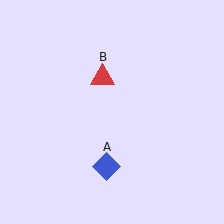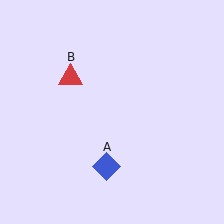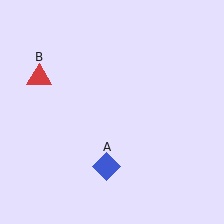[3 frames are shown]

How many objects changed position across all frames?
1 object changed position: red triangle (object B).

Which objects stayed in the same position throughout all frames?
Blue diamond (object A) remained stationary.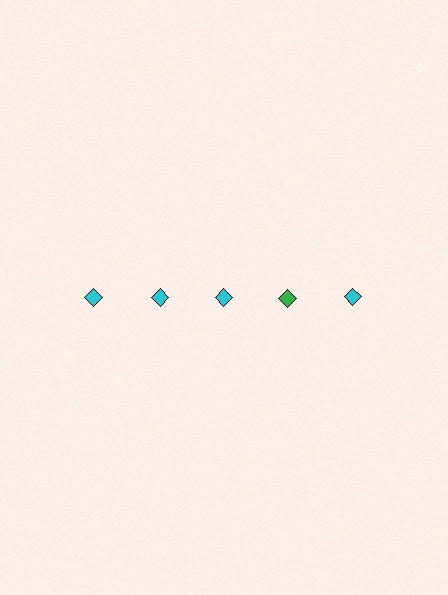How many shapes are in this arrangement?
There are 5 shapes arranged in a grid pattern.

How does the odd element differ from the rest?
It has a different color: green instead of cyan.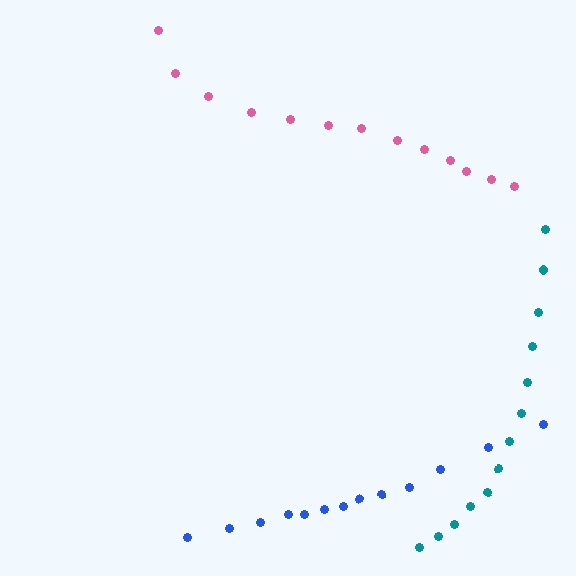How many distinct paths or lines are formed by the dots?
There are 3 distinct paths.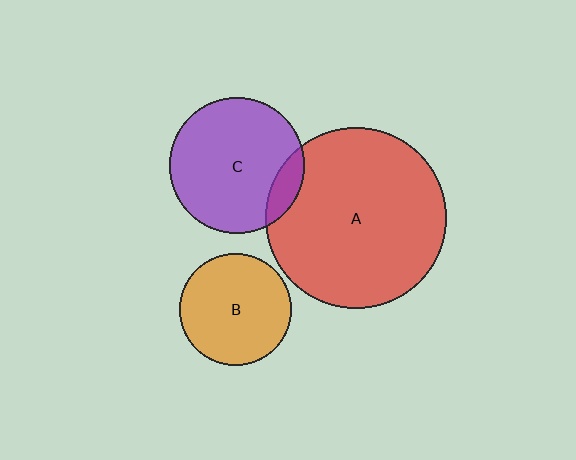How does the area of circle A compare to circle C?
Approximately 1.8 times.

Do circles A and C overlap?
Yes.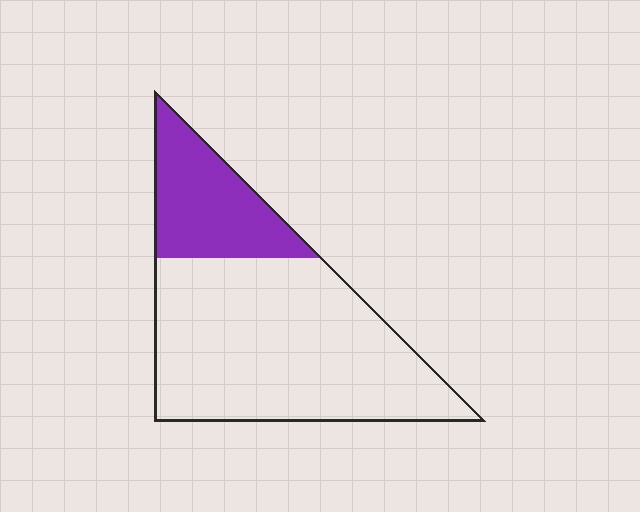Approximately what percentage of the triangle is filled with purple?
Approximately 25%.